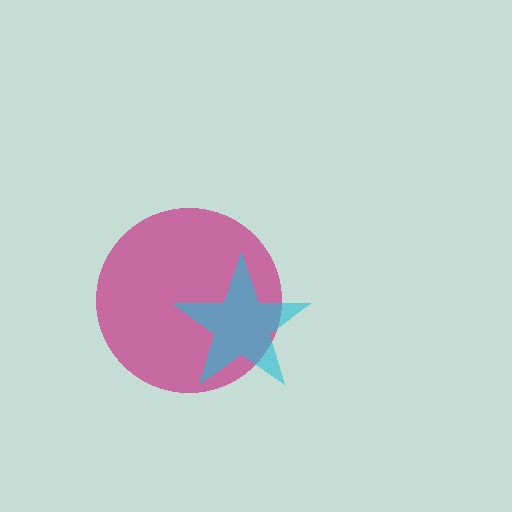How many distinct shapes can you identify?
There are 2 distinct shapes: a magenta circle, a cyan star.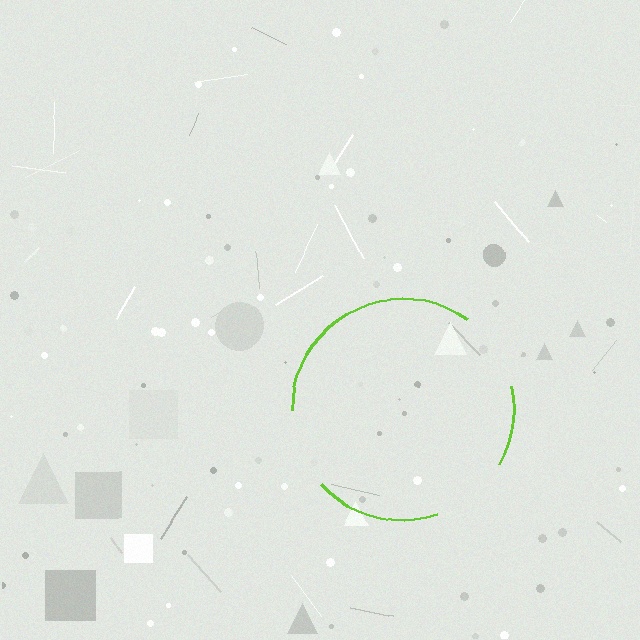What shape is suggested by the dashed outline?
The dashed outline suggests a circle.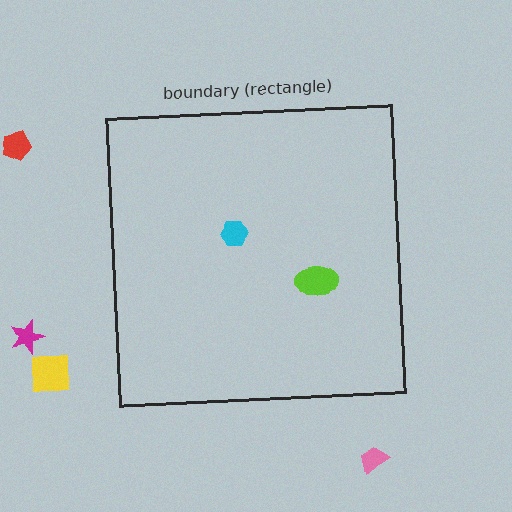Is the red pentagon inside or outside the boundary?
Outside.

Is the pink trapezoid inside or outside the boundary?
Outside.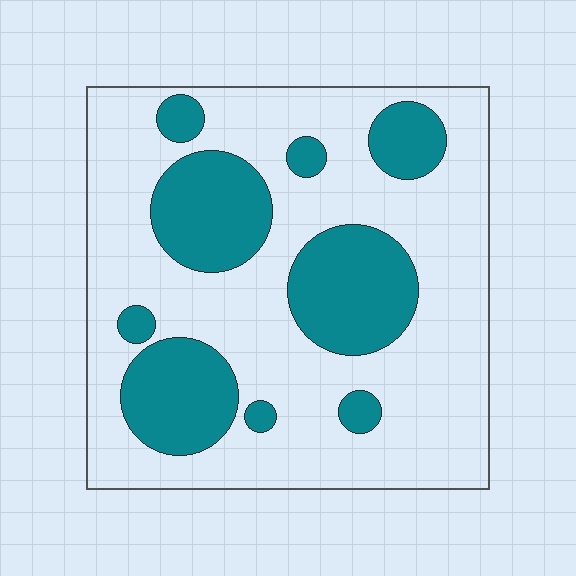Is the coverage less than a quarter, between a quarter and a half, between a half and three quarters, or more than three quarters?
Between a quarter and a half.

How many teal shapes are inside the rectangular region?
9.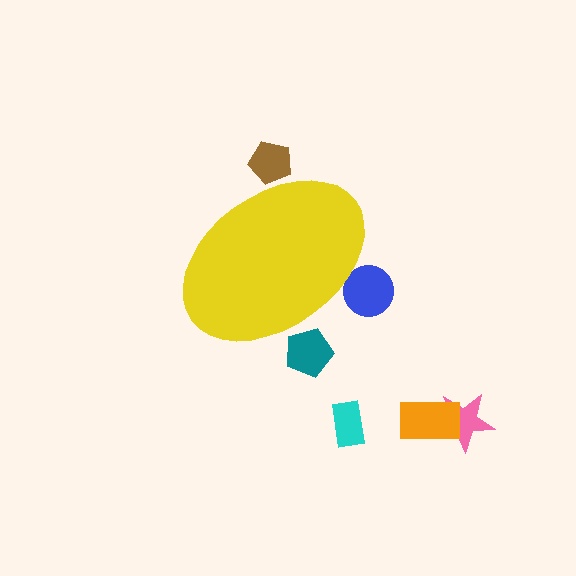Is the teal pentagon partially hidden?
Yes, the teal pentagon is partially hidden behind the yellow ellipse.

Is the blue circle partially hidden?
Yes, the blue circle is partially hidden behind the yellow ellipse.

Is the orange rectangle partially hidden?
No, the orange rectangle is fully visible.